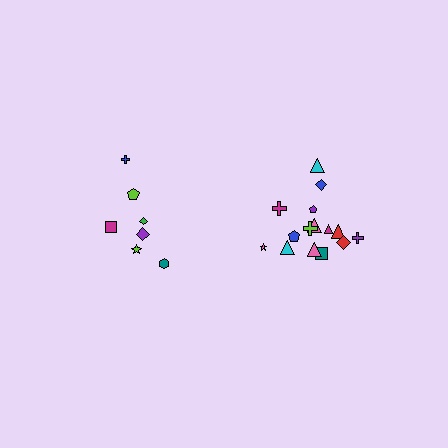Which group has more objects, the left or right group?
The right group.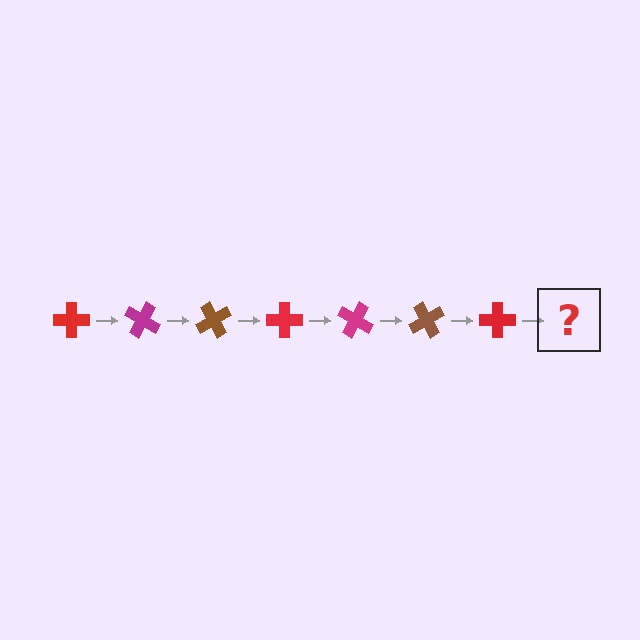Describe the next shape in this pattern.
It should be a magenta cross, rotated 210 degrees from the start.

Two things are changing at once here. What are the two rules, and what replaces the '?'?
The two rules are that it rotates 30 degrees each step and the color cycles through red, magenta, and brown. The '?' should be a magenta cross, rotated 210 degrees from the start.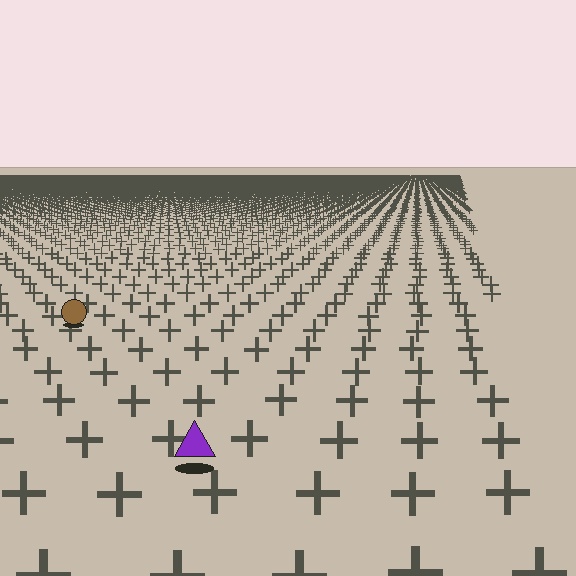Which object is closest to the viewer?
The purple triangle is closest. The texture marks near it are larger and more spread out.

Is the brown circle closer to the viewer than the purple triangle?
No. The purple triangle is closer — you can tell from the texture gradient: the ground texture is coarser near it.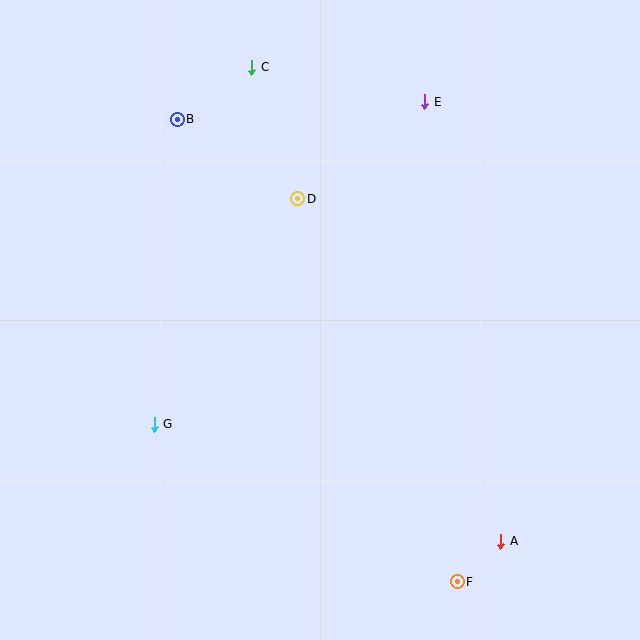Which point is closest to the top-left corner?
Point B is closest to the top-left corner.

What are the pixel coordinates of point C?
Point C is at (252, 67).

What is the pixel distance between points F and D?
The distance between F and D is 415 pixels.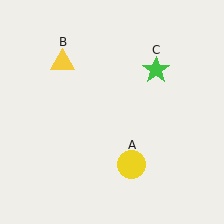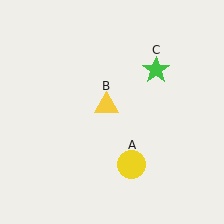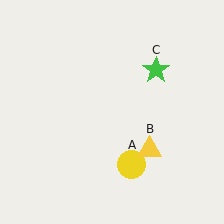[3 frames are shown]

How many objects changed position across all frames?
1 object changed position: yellow triangle (object B).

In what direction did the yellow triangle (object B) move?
The yellow triangle (object B) moved down and to the right.